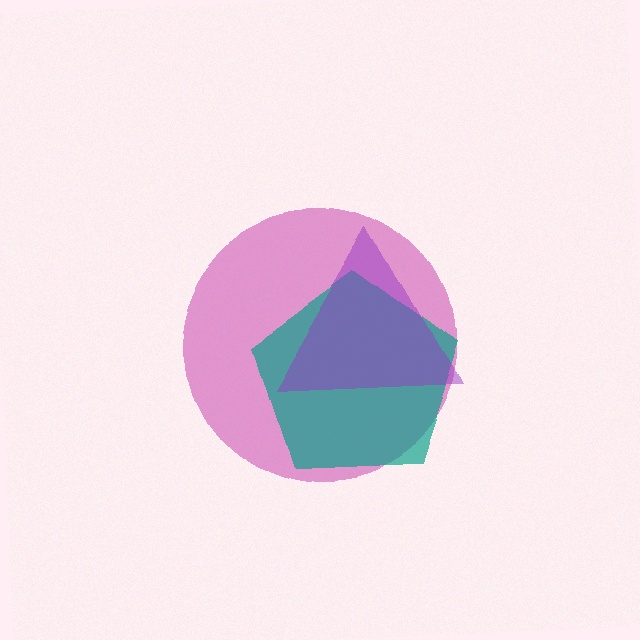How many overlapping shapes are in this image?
There are 3 overlapping shapes in the image.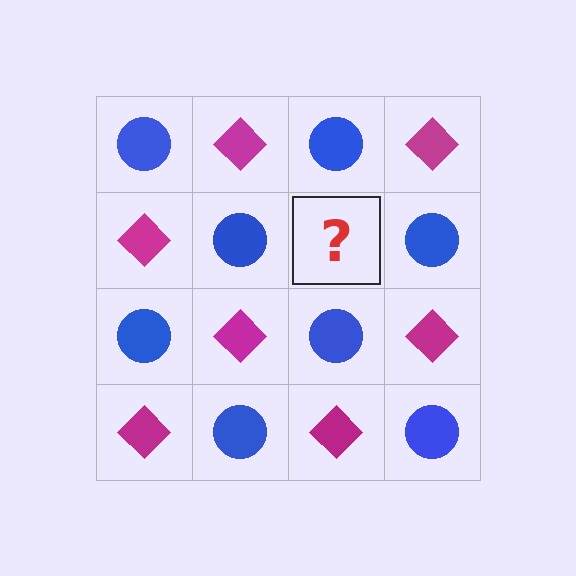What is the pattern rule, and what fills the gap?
The rule is that it alternates blue circle and magenta diamond in a checkerboard pattern. The gap should be filled with a magenta diamond.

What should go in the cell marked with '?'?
The missing cell should contain a magenta diamond.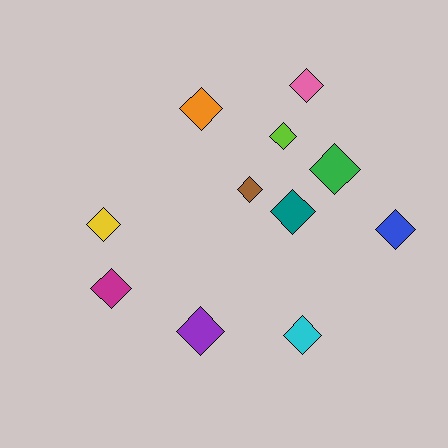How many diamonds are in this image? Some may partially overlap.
There are 11 diamonds.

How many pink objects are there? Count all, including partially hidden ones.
There is 1 pink object.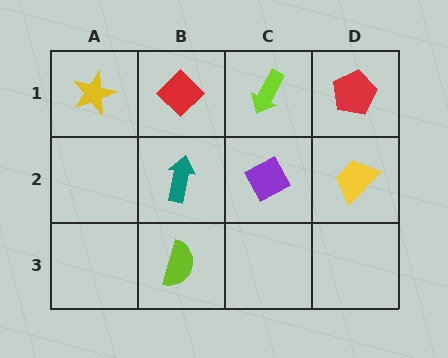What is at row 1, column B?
A red diamond.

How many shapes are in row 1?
4 shapes.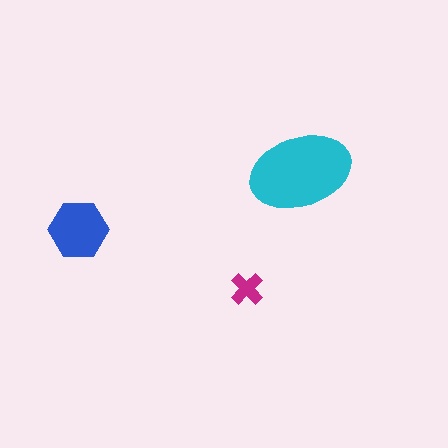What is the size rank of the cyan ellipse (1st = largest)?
1st.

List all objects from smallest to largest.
The magenta cross, the blue hexagon, the cyan ellipse.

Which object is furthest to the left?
The blue hexagon is leftmost.